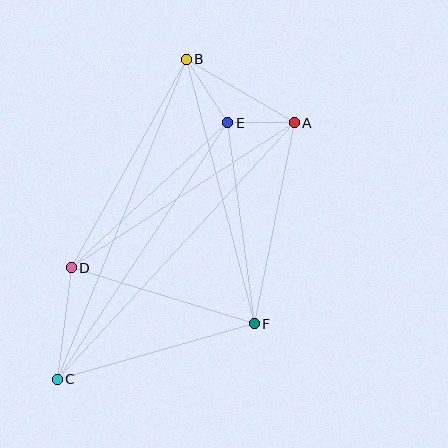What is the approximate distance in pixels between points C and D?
The distance between C and D is approximately 112 pixels.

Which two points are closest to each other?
Points A and E are closest to each other.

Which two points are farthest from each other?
Points A and C are farthest from each other.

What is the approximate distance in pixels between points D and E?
The distance between D and E is approximately 214 pixels.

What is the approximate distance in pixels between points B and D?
The distance between B and D is approximately 238 pixels.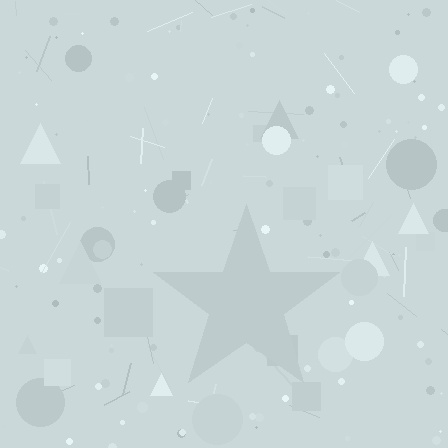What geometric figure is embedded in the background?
A star is embedded in the background.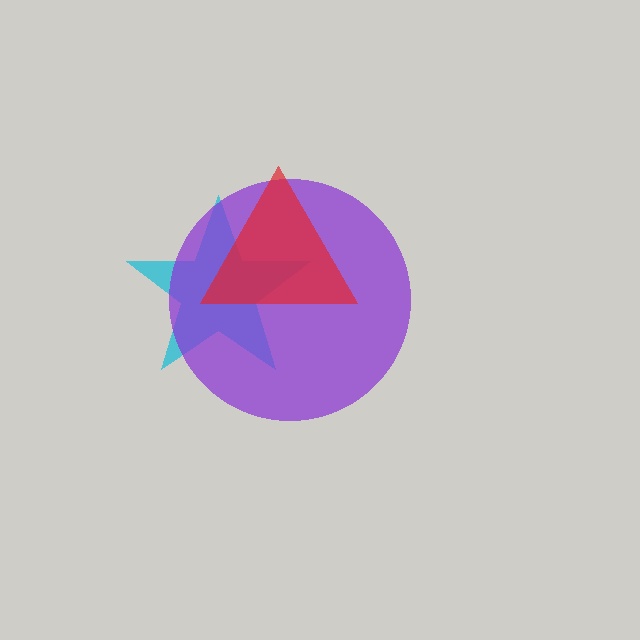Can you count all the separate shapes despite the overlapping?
Yes, there are 3 separate shapes.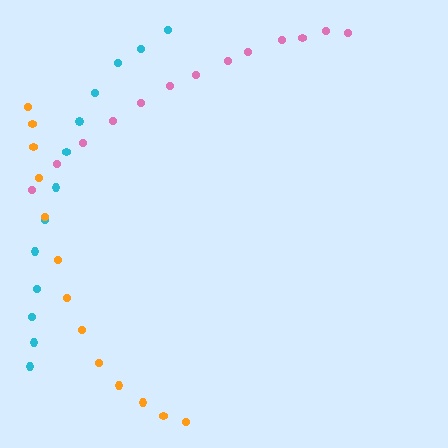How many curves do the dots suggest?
There are 3 distinct paths.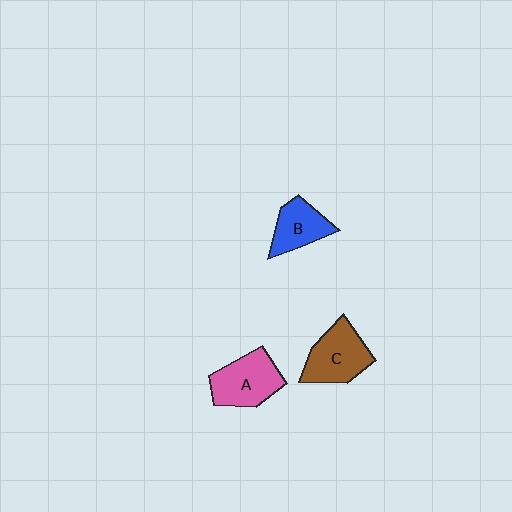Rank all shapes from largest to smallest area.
From largest to smallest: A (pink), C (brown), B (blue).